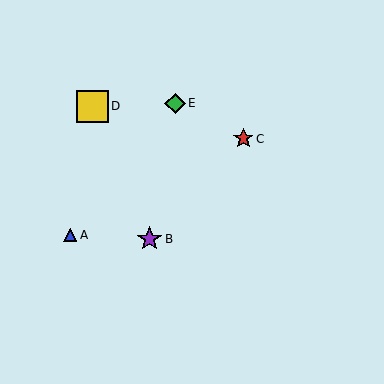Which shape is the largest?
The yellow square (labeled D) is the largest.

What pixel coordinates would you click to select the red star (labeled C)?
Click at (243, 139) to select the red star C.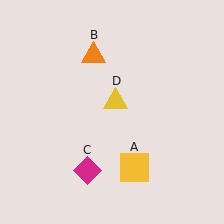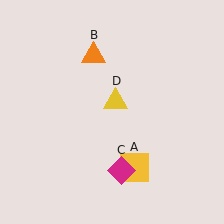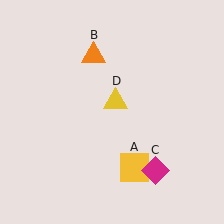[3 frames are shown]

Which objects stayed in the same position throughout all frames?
Yellow square (object A) and orange triangle (object B) and yellow triangle (object D) remained stationary.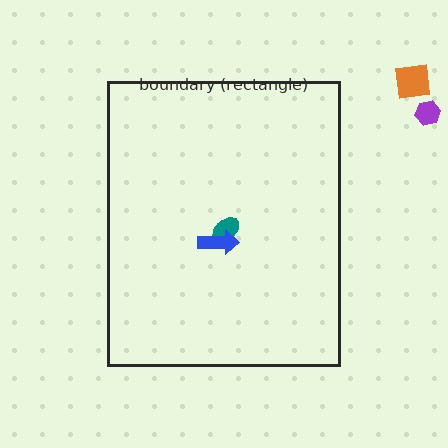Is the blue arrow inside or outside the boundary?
Inside.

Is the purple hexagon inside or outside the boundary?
Outside.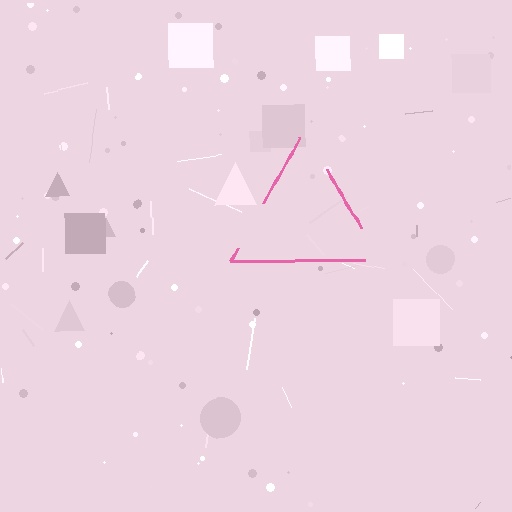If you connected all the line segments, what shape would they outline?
They would outline a triangle.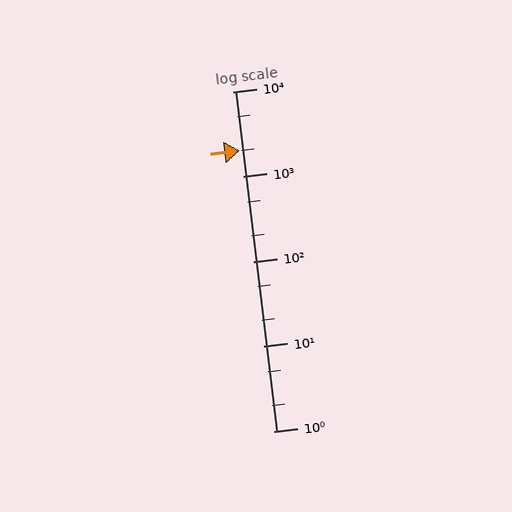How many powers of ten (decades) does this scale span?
The scale spans 4 decades, from 1 to 10000.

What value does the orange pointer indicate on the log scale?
The pointer indicates approximately 2000.